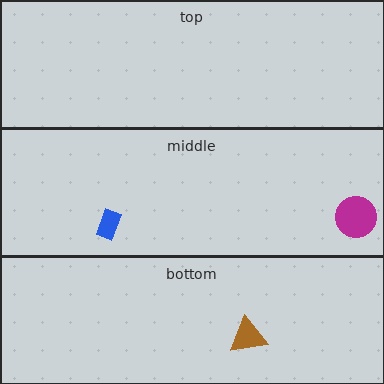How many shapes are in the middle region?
2.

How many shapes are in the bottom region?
1.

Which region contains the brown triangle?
The bottom region.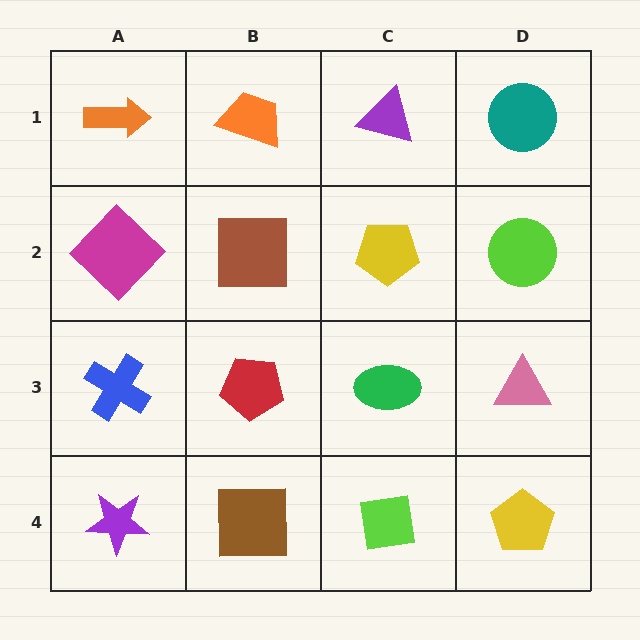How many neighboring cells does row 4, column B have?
3.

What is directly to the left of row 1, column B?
An orange arrow.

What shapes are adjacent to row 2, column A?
An orange arrow (row 1, column A), a blue cross (row 3, column A), a brown square (row 2, column B).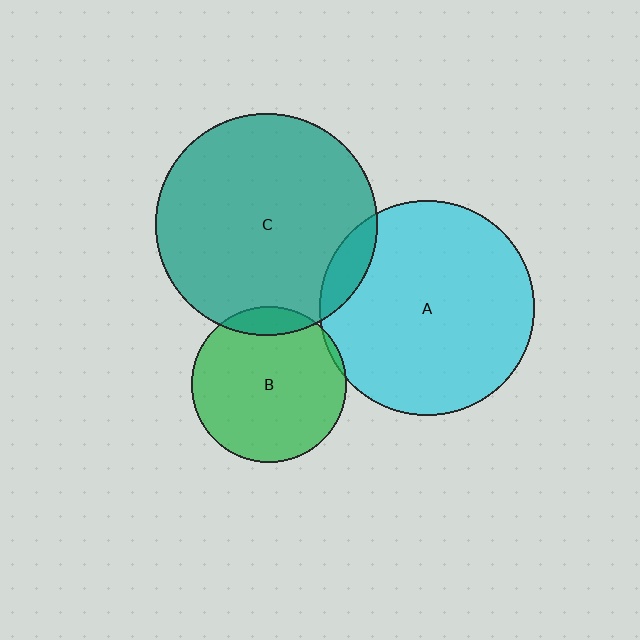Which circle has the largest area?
Circle C (teal).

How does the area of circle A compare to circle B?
Approximately 1.9 times.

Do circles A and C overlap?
Yes.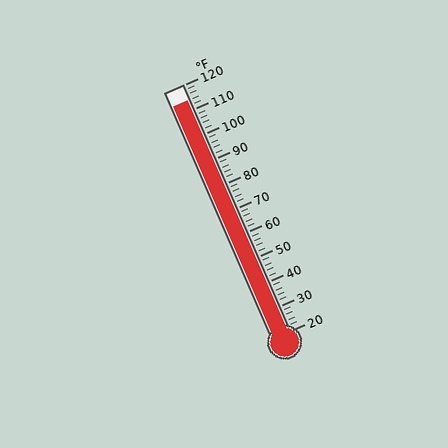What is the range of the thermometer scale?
The thermometer scale ranges from 20°F to 120°F.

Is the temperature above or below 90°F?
The temperature is above 90°F.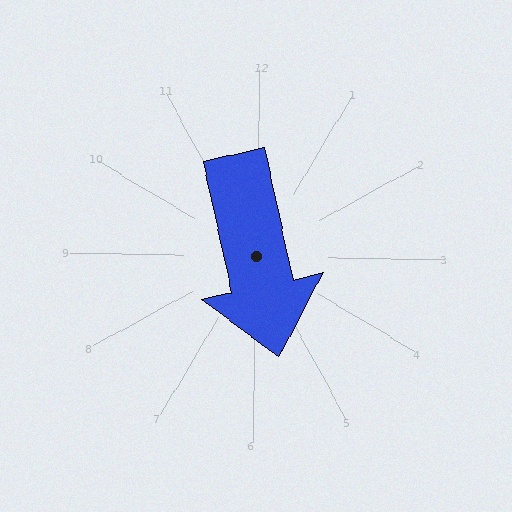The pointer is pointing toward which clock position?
Roughly 6 o'clock.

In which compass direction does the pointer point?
South.